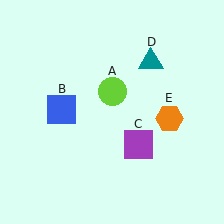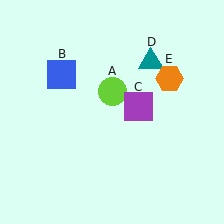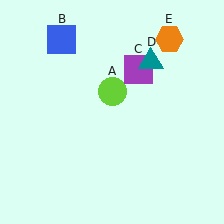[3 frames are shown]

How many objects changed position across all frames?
3 objects changed position: blue square (object B), purple square (object C), orange hexagon (object E).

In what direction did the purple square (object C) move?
The purple square (object C) moved up.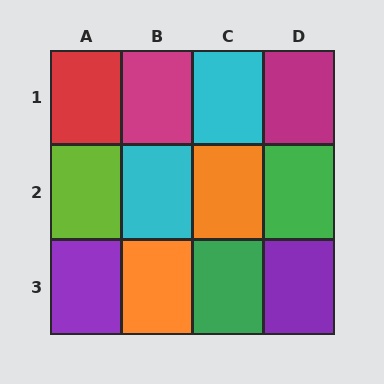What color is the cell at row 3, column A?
Purple.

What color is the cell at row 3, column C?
Green.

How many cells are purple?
2 cells are purple.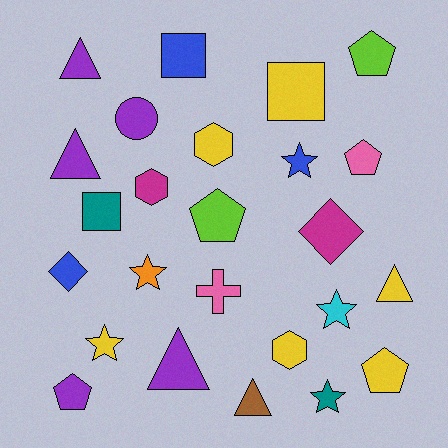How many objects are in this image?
There are 25 objects.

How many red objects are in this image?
There are no red objects.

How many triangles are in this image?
There are 5 triangles.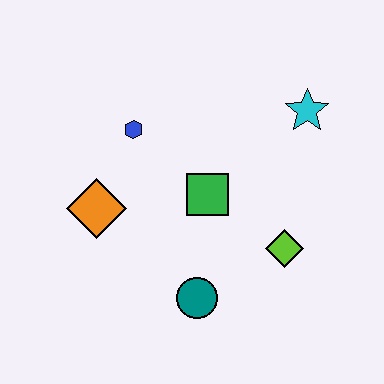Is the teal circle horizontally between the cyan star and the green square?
No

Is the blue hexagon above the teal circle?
Yes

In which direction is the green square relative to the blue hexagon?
The green square is to the right of the blue hexagon.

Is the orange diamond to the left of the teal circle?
Yes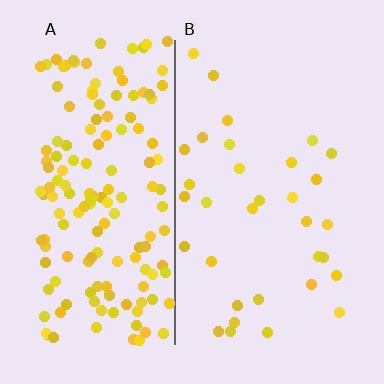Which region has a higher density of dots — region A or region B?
A (the left).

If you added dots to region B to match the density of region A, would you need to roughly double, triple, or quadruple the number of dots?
Approximately quadruple.